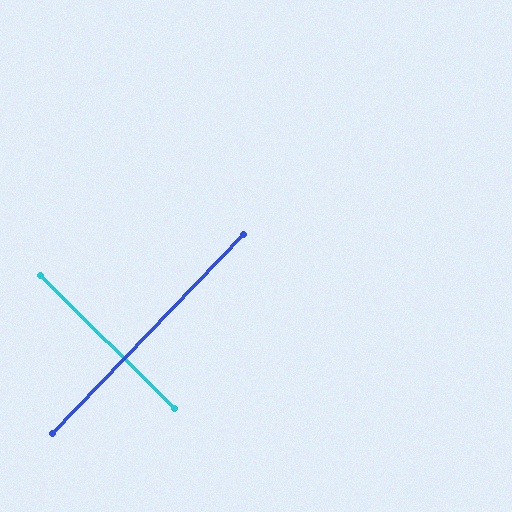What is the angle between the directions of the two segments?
Approximately 89 degrees.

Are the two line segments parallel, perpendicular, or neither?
Perpendicular — they meet at approximately 89°.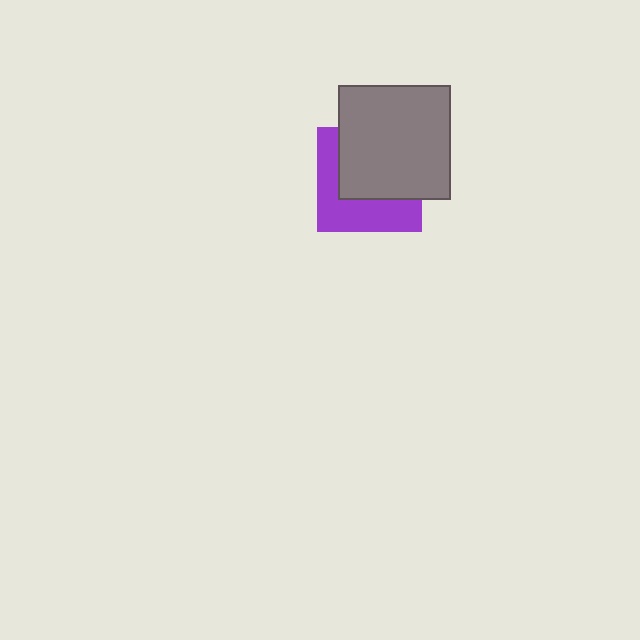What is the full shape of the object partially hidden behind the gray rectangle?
The partially hidden object is a purple square.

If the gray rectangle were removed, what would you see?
You would see the complete purple square.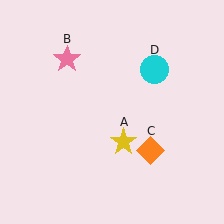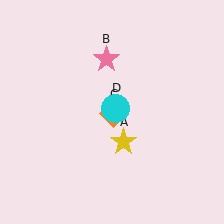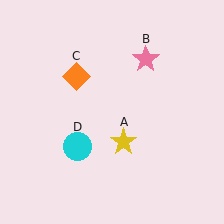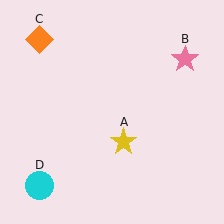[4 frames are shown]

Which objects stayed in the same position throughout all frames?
Yellow star (object A) remained stationary.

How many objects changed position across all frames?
3 objects changed position: pink star (object B), orange diamond (object C), cyan circle (object D).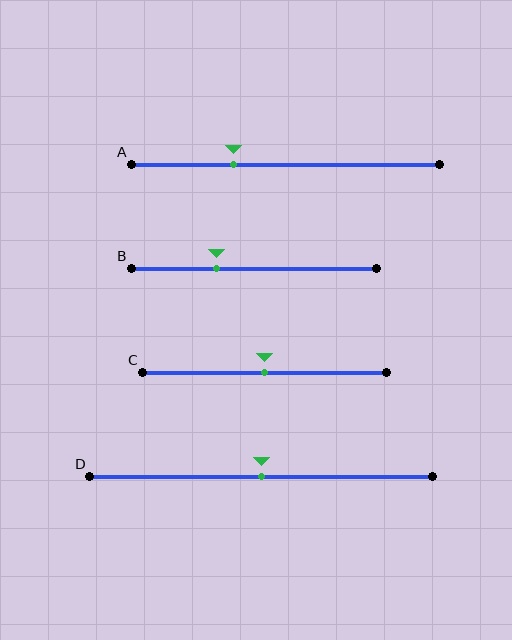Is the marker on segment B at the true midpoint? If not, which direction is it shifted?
No, the marker on segment B is shifted to the left by about 15% of the segment length.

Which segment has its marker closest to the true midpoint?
Segment C has its marker closest to the true midpoint.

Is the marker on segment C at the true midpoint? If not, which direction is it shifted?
Yes, the marker on segment C is at the true midpoint.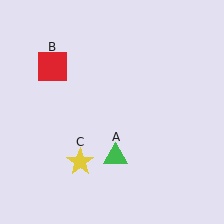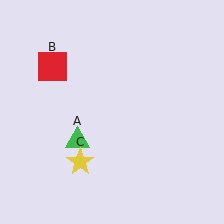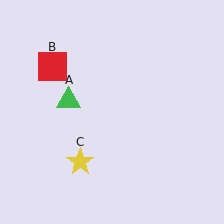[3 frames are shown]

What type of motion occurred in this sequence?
The green triangle (object A) rotated clockwise around the center of the scene.